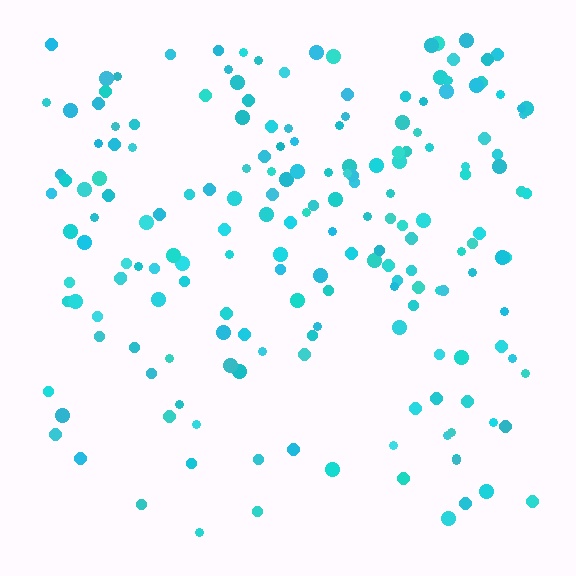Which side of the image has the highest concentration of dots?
The top.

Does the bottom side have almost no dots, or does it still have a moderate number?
Still a moderate number, just noticeably fewer than the top.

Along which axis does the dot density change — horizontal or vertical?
Vertical.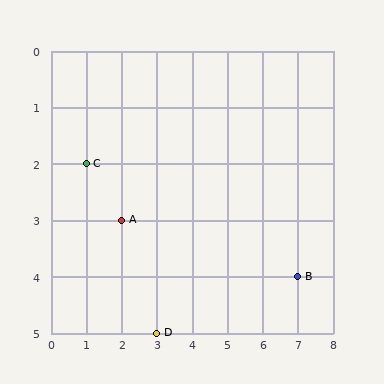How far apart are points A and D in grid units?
Points A and D are 1 column and 2 rows apart (about 2.2 grid units diagonally).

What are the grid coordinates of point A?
Point A is at grid coordinates (2, 3).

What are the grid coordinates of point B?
Point B is at grid coordinates (7, 4).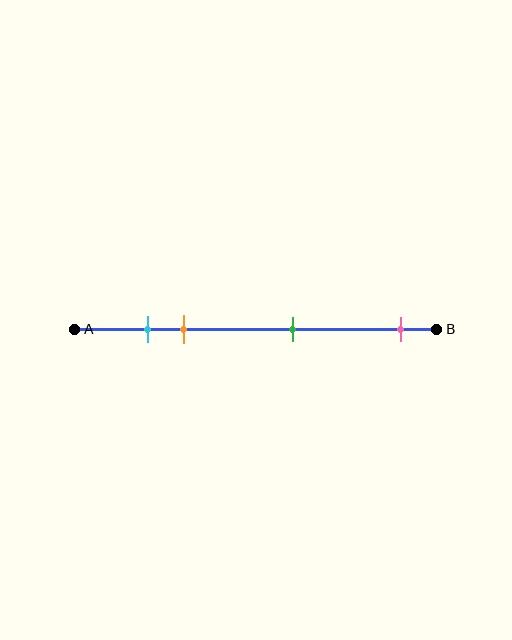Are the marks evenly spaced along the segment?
No, the marks are not evenly spaced.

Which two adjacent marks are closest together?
The cyan and orange marks are the closest adjacent pair.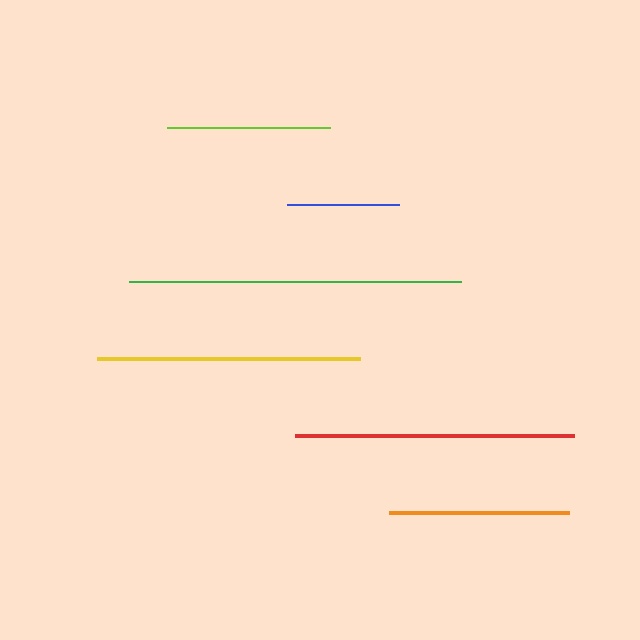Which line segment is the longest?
The green line is the longest at approximately 332 pixels.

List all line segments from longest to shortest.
From longest to shortest: green, red, yellow, orange, lime, blue.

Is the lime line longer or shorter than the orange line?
The orange line is longer than the lime line.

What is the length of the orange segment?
The orange segment is approximately 180 pixels long.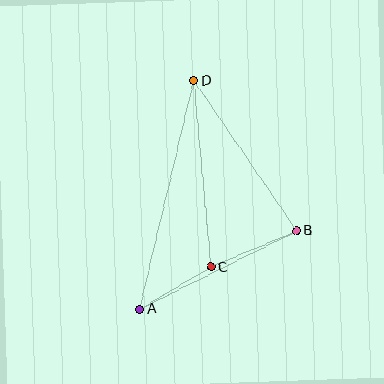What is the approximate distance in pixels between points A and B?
The distance between A and B is approximately 175 pixels.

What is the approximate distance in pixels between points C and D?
The distance between C and D is approximately 187 pixels.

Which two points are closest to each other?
Points A and C are closest to each other.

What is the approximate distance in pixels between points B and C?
The distance between B and C is approximately 93 pixels.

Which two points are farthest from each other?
Points A and D are farthest from each other.